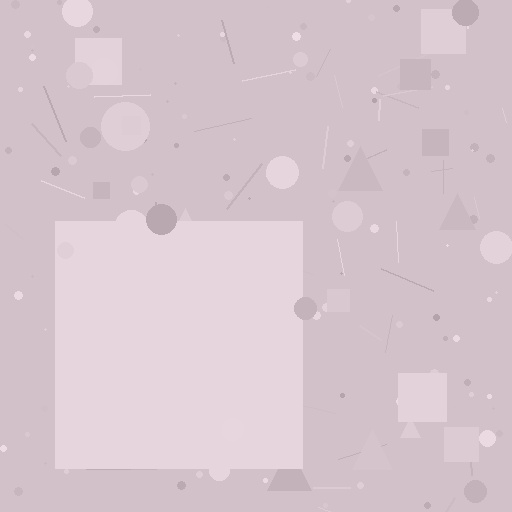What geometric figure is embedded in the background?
A square is embedded in the background.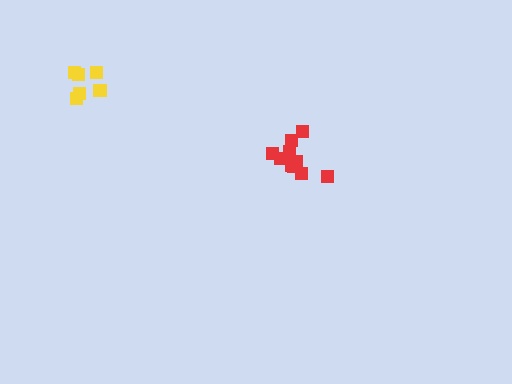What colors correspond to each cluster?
The clusters are colored: yellow, red.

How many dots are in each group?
Group 1: 6 dots, Group 2: 11 dots (17 total).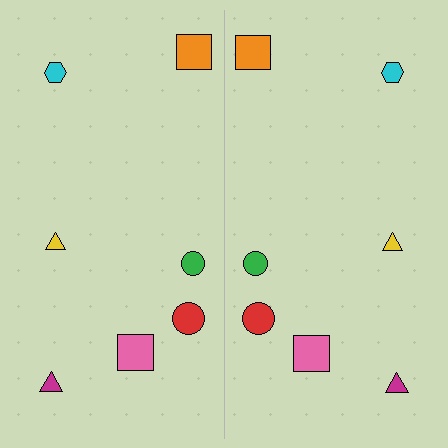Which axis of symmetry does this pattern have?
The pattern has a vertical axis of symmetry running through the center of the image.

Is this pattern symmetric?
Yes, this pattern has bilateral (reflection) symmetry.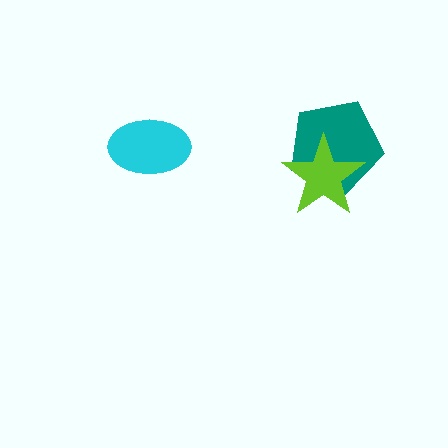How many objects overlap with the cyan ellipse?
0 objects overlap with the cyan ellipse.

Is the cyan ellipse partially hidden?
No, no other shape covers it.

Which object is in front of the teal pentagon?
The lime star is in front of the teal pentagon.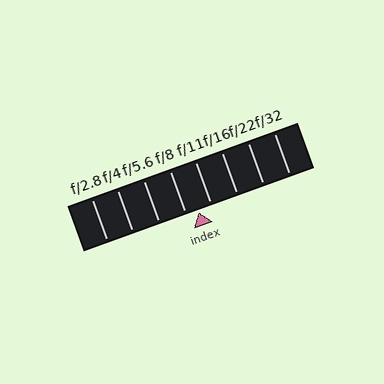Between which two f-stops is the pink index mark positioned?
The index mark is between f/8 and f/11.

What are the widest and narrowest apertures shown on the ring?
The widest aperture shown is f/2.8 and the narrowest is f/32.